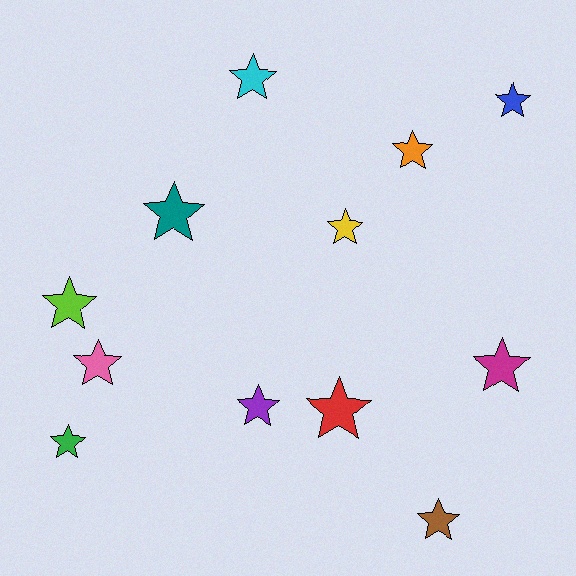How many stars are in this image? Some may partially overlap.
There are 12 stars.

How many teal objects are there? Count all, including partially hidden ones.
There is 1 teal object.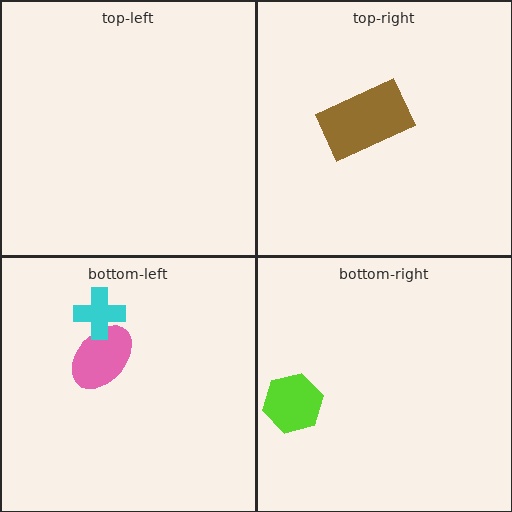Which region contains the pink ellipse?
The bottom-left region.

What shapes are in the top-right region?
The brown rectangle.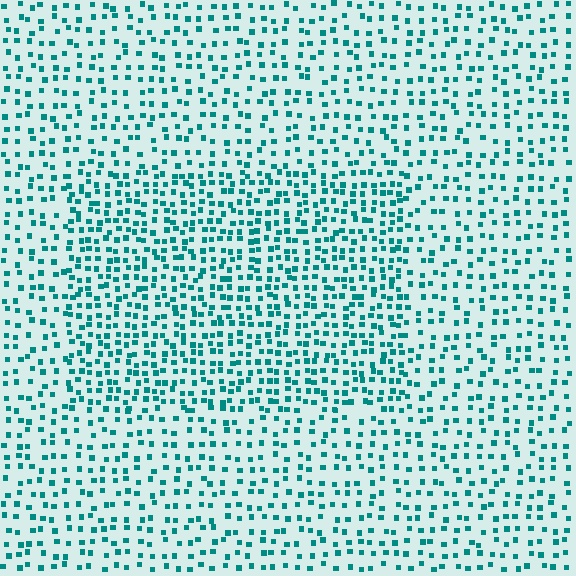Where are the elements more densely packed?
The elements are more densely packed inside the rectangle boundary.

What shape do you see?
I see a rectangle.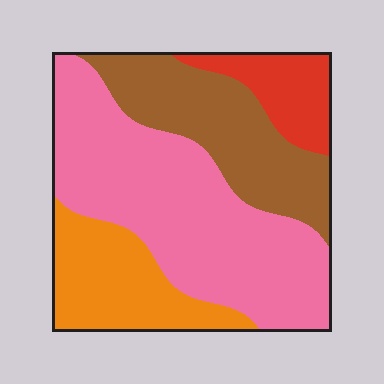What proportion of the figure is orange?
Orange covers around 20% of the figure.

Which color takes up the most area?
Pink, at roughly 45%.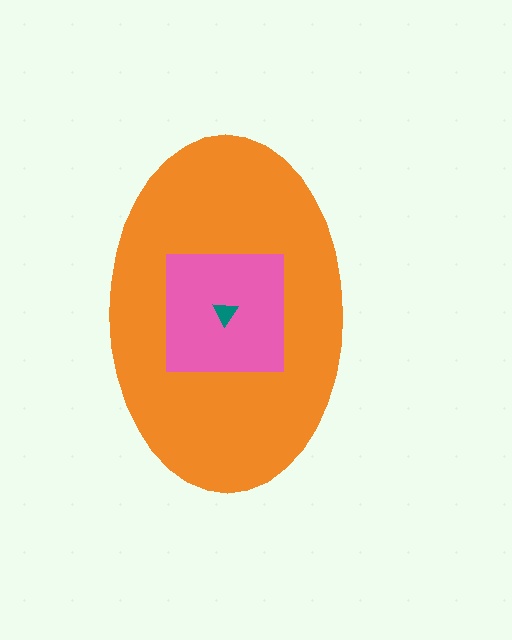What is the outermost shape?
The orange ellipse.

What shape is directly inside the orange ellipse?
The pink square.